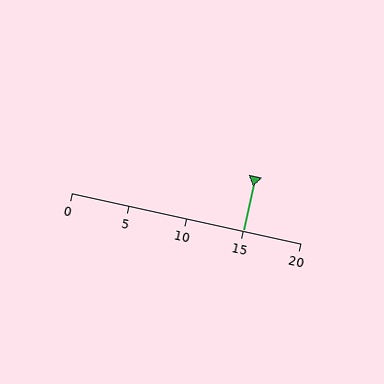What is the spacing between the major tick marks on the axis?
The major ticks are spaced 5 apart.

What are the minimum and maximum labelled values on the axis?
The axis runs from 0 to 20.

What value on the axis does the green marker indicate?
The marker indicates approximately 15.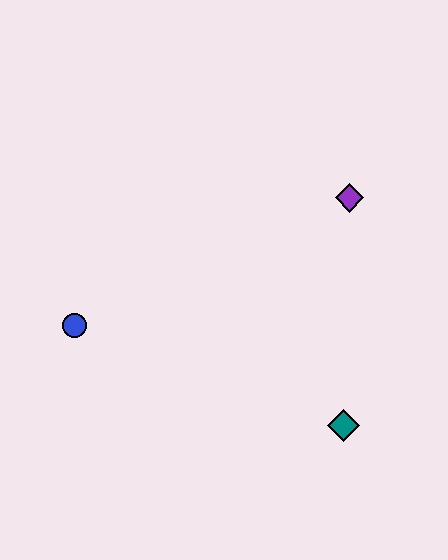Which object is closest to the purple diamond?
The teal diamond is closest to the purple diamond.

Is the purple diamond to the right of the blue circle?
Yes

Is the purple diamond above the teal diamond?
Yes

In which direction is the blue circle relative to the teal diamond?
The blue circle is to the left of the teal diamond.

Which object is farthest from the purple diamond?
The blue circle is farthest from the purple diamond.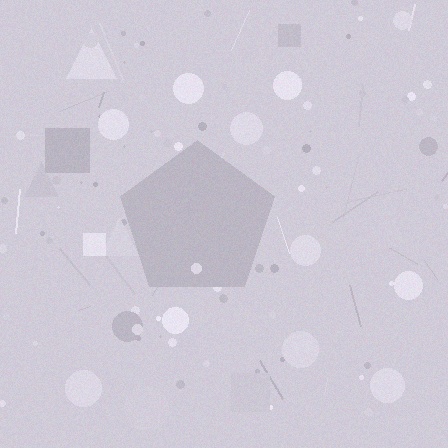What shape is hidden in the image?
A pentagon is hidden in the image.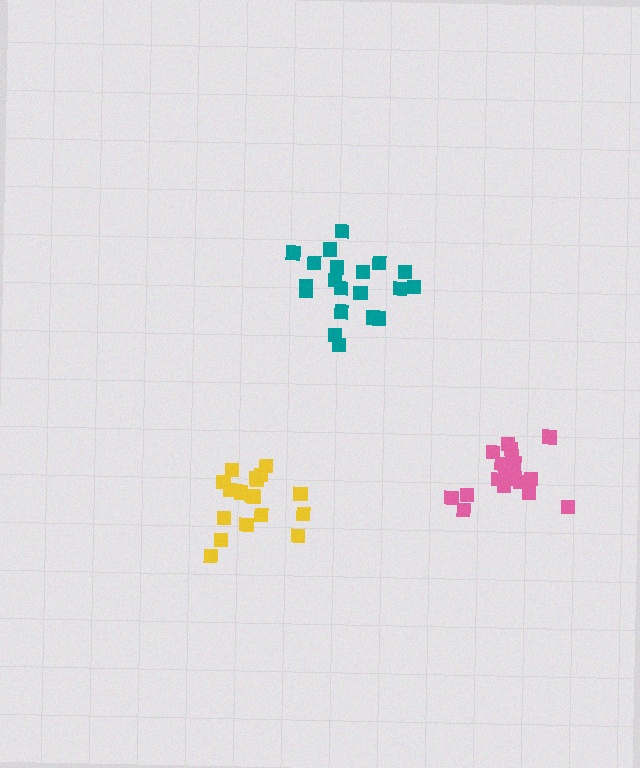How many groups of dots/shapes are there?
There are 3 groups.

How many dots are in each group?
Group 1: 20 dots, Group 2: 21 dots, Group 3: 19 dots (60 total).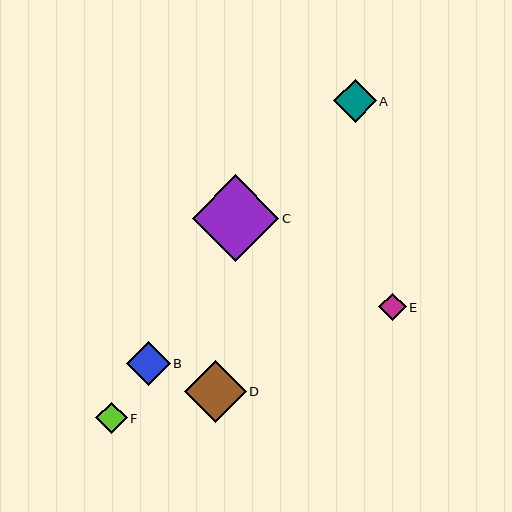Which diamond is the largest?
Diamond C is the largest with a size of approximately 87 pixels.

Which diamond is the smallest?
Diamond E is the smallest with a size of approximately 28 pixels.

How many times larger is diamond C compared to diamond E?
Diamond C is approximately 3.1 times the size of diamond E.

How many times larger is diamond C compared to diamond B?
Diamond C is approximately 2.0 times the size of diamond B.